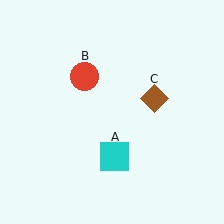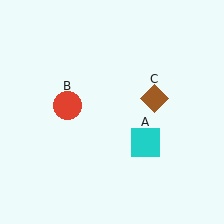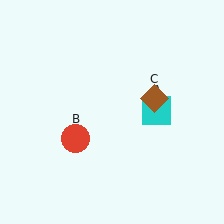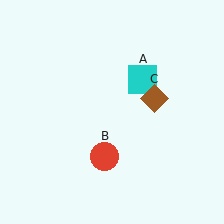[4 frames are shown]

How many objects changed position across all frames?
2 objects changed position: cyan square (object A), red circle (object B).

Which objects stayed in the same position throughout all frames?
Brown diamond (object C) remained stationary.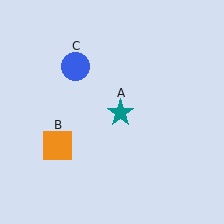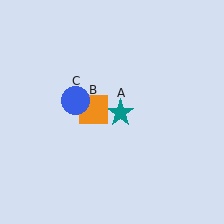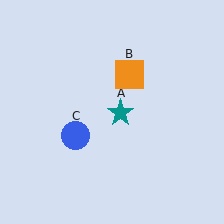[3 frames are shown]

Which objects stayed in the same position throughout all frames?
Teal star (object A) remained stationary.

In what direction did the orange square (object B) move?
The orange square (object B) moved up and to the right.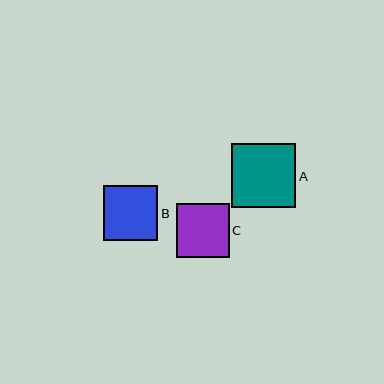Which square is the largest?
Square A is the largest with a size of approximately 65 pixels.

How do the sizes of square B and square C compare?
Square B and square C are approximately the same size.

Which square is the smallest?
Square C is the smallest with a size of approximately 53 pixels.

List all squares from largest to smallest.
From largest to smallest: A, B, C.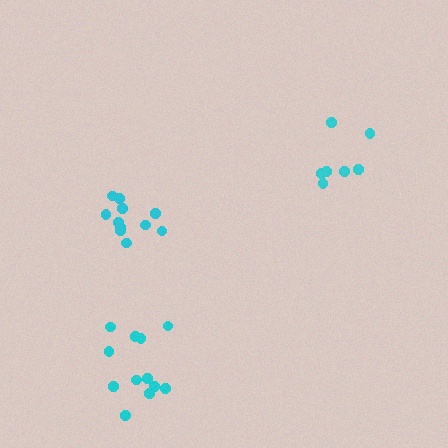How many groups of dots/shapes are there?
There are 3 groups.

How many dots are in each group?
Group 1: 7 dots, Group 2: 12 dots, Group 3: 12 dots (31 total).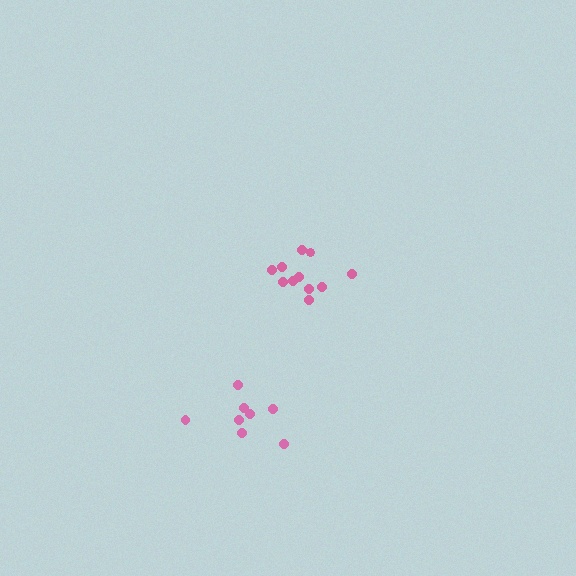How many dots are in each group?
Group 1: 11 dots, Group 2: 8 dots (19 total).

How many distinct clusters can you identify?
There are 2 distinct clusters.